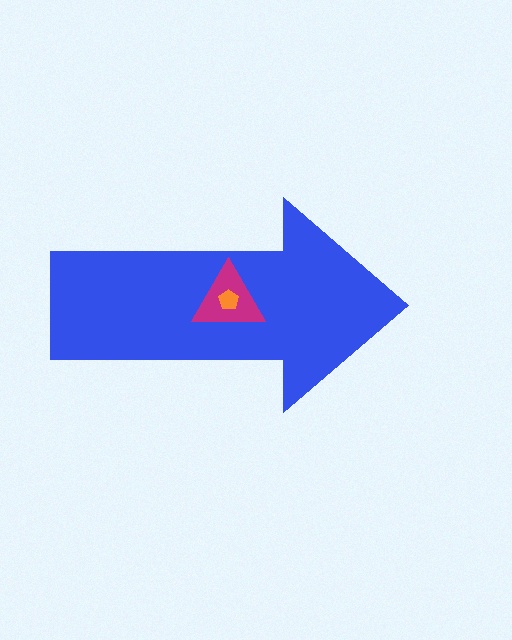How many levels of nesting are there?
3.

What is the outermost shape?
The blue arrow.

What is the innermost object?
The orange pentagon.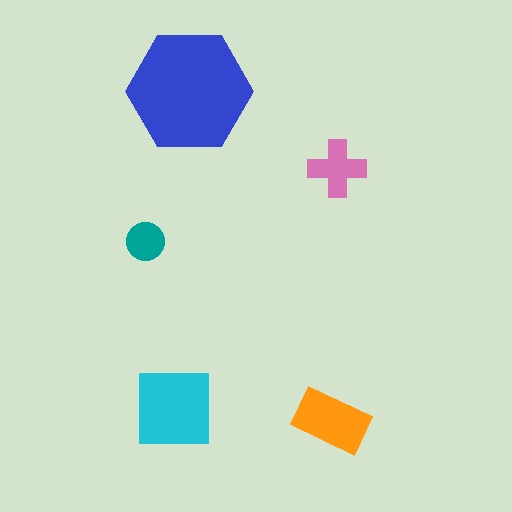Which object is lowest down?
The orange rectangle is bottommost.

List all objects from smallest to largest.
The teal circle, the pink cross, the orange rectangle, the cyan square, the blue hexagon.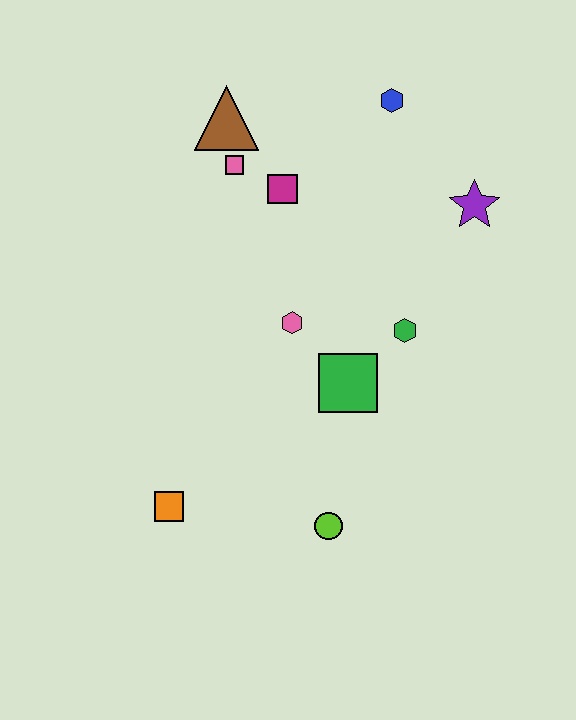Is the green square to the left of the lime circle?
No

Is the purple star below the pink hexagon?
No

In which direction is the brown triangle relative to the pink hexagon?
The brown triangle is above the pink hexagon.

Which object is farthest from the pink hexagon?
The blue hexagon is farthest from the pink hexagon.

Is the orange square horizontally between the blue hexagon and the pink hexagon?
No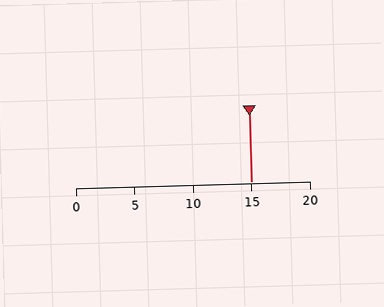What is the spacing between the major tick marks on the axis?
The major ticks are spaced 5 apart.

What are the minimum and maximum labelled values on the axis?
The axis runs from 0 to 20.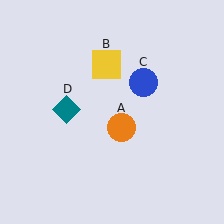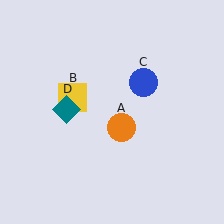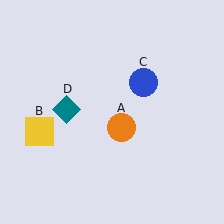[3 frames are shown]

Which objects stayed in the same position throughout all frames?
Orange circle (object A) and blue circle (object C) and teal diamond (object D) remained stationary.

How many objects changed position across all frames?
1 object changed position: yellow square (object B).